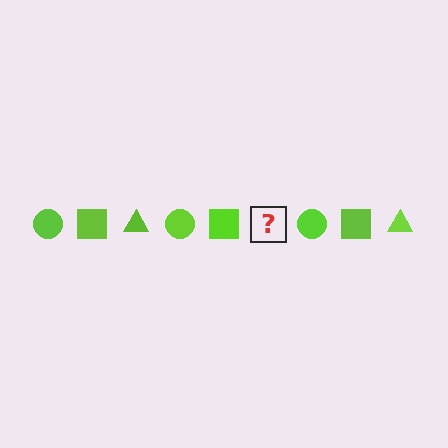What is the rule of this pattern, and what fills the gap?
The rule is that the pattern cycles through circle, square, triangle shapes in lime. The gap should be filled with a lime triangle.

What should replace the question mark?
The question mark should be replaced with a lime triangle.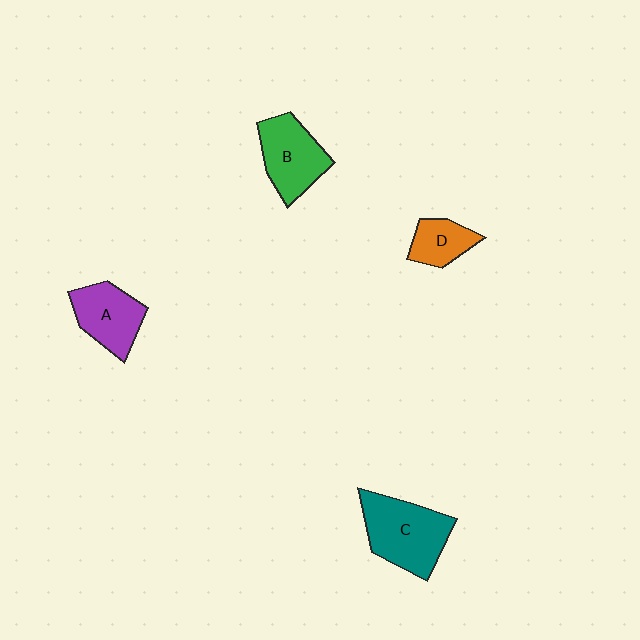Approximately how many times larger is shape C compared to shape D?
Approximately 2.1 times.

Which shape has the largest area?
Shape C (teal).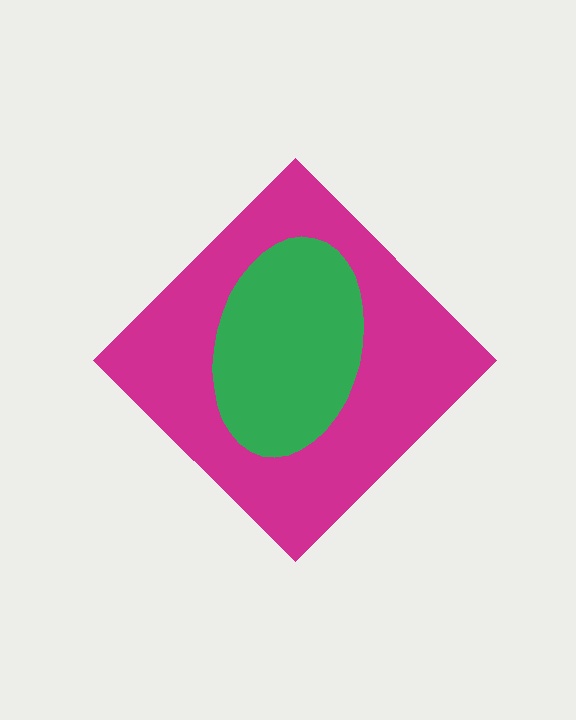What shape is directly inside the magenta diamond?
The green ellipse.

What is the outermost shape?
The magenta diamond.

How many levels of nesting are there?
2.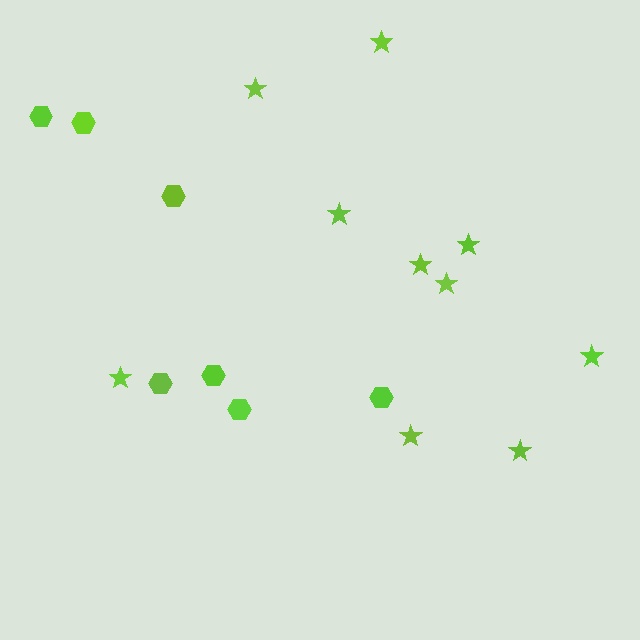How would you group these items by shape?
There are 2 groups: one group of hexagons (7) and one group of stars (10).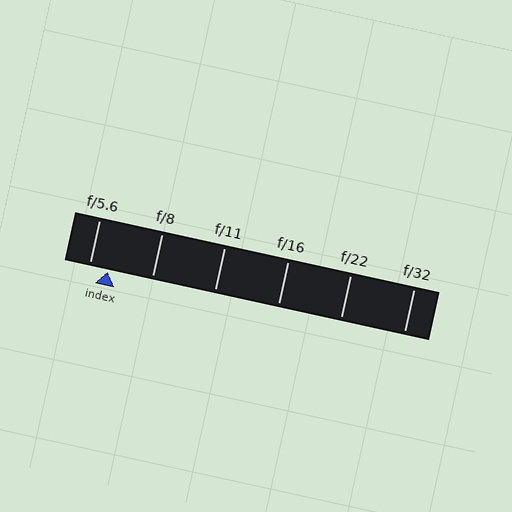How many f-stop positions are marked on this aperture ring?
There are 6 f-stop positions marked.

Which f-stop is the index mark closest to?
The index mark is closest to f/5.6.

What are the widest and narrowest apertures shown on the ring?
The widest aperture shown is f/5.6 and the narrowest is f/32.